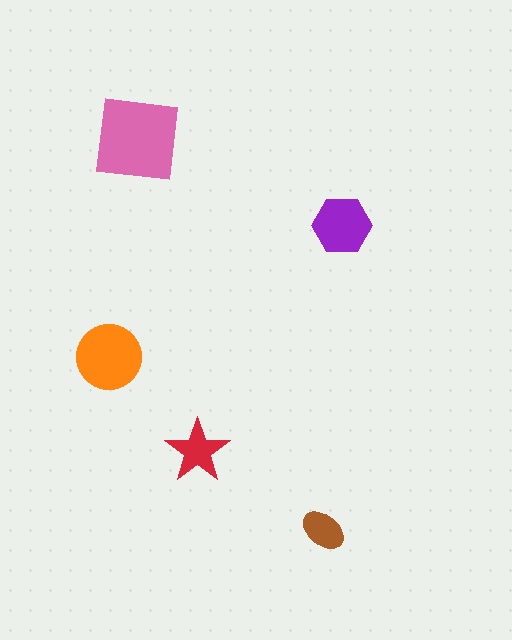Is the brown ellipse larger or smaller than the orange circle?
Smaller.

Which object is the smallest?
The brown ellipse.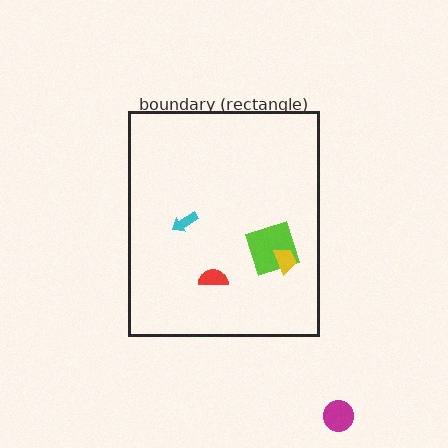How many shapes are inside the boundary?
4 inside, 1 outside.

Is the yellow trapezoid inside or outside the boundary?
Inside.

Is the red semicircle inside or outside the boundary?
Inside.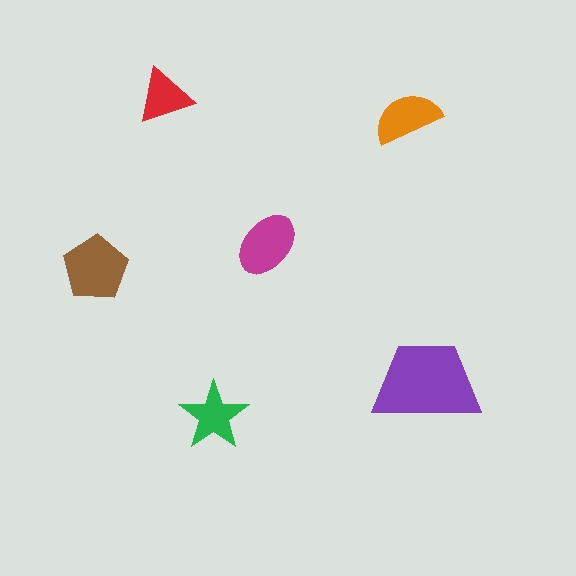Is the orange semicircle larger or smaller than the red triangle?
Larger.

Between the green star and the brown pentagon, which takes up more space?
The brown pentagon.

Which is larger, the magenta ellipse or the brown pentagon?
The brown pentagon.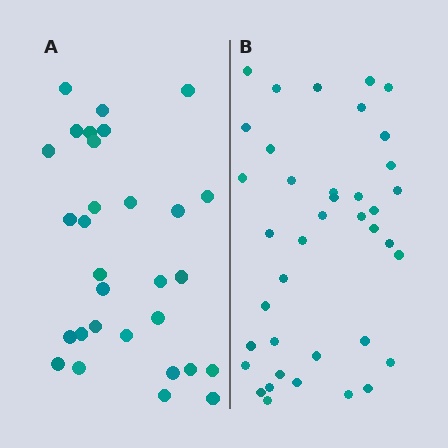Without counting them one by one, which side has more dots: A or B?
Region B (the right region) has more dots.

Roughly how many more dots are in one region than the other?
Region B has roughly 8 or so more dots than region A.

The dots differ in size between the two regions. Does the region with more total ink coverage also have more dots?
No. Region A has more total ink coverage because its dots are larger, but region B actually contains more individual dots. Total area can be misleading — the number of items is what matters here.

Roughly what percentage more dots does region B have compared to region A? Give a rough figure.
About 30% more.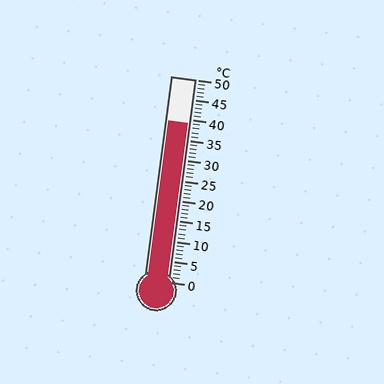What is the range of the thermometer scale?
The thermometer scale ranges from 0°C to 50°C.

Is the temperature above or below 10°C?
The temperature is above 10°C.